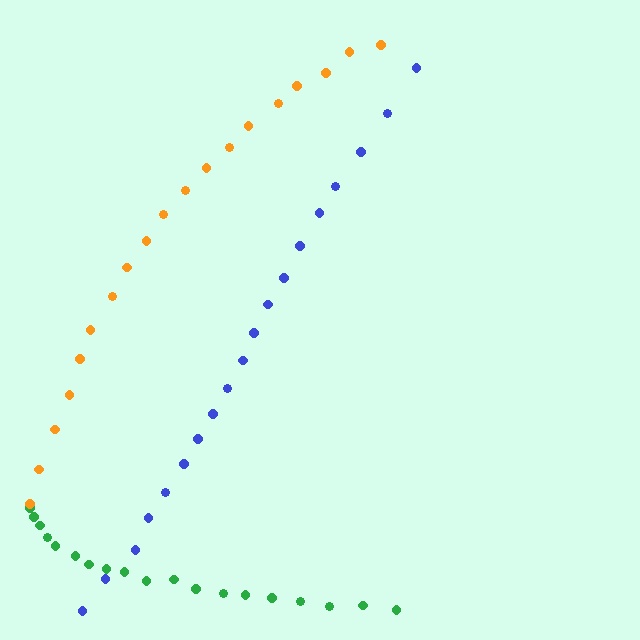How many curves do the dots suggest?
There are 3 distinct paths.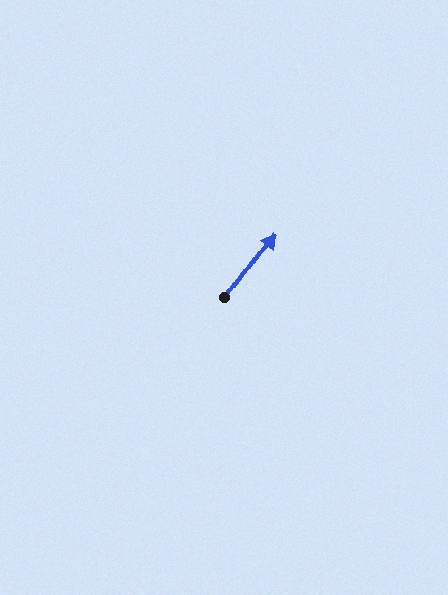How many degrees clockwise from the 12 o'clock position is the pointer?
Approximately 36 degrees.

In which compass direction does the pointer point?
Northeast.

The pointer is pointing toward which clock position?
Roughly 1 o'clock.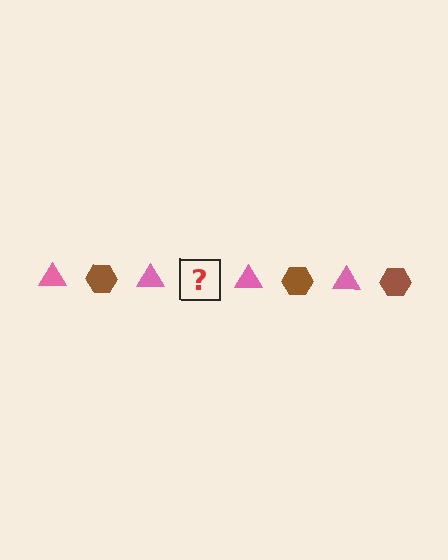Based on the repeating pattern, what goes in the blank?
The blank should be a brown hexagon.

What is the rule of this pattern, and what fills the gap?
The rule is that the pattern alternates between pink triangle and brown hexagon. The gap should be filled with a brown hexagon.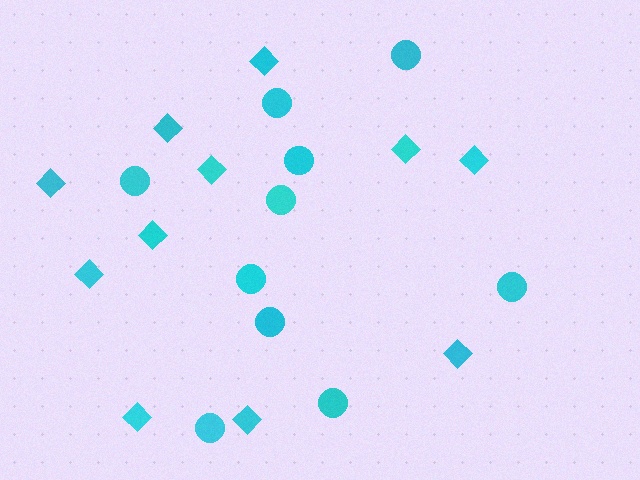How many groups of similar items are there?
There are 2 groups: one group of circles (10) and one group of diamonds (11).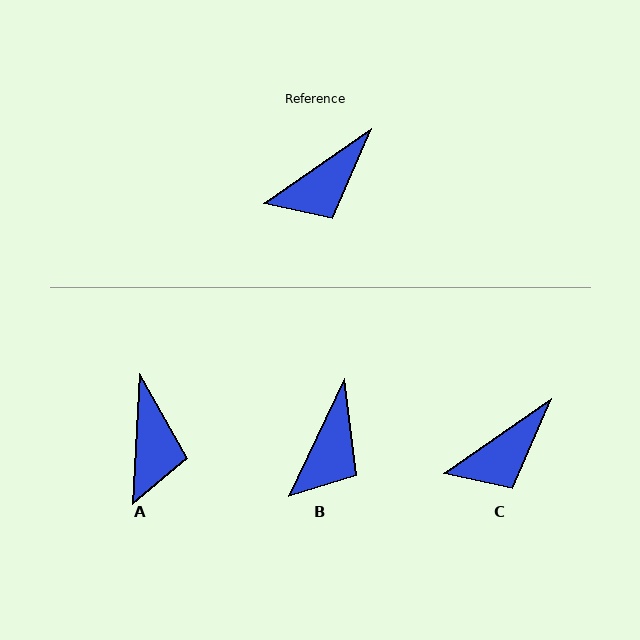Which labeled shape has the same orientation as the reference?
C.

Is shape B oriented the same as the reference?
No, it is off by about 30 degrees.